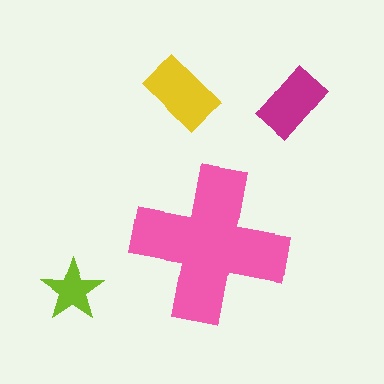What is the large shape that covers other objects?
A pink cross.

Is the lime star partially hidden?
No, the lime star is fully visible.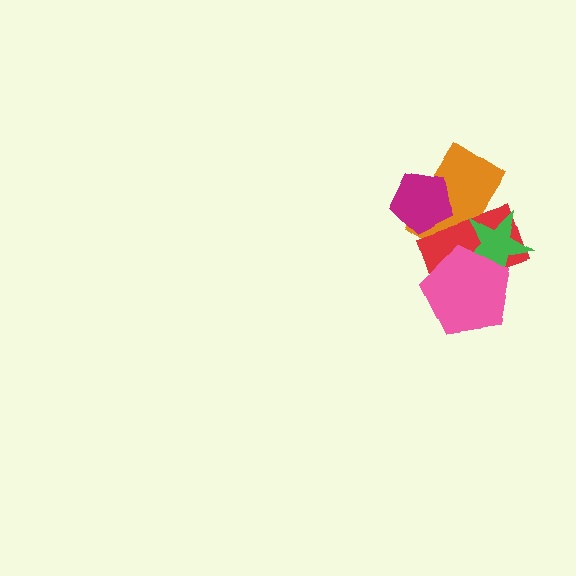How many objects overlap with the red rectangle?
4 objects overlap with the red rectangle.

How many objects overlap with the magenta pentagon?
2 objects overlap with the magenta pentagon.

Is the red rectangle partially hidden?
Yes, it is partially covered by another shape.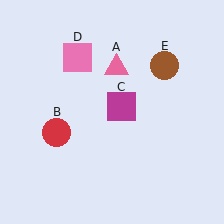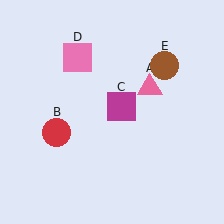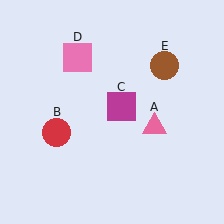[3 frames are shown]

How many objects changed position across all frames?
1 object changed position: pink triangle (object A).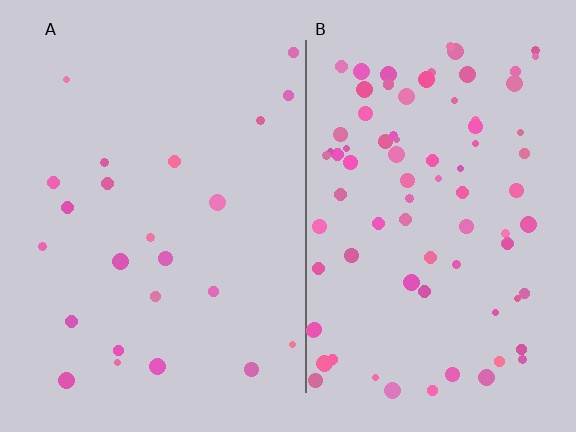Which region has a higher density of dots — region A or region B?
B (the right).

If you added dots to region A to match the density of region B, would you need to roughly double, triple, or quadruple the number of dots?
Approximately quadruple.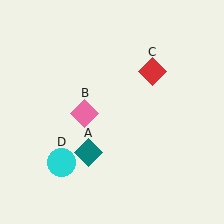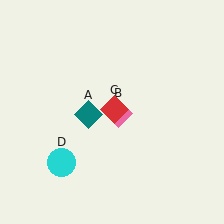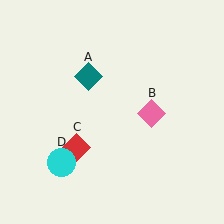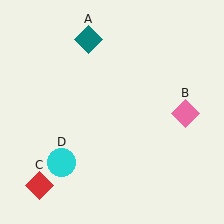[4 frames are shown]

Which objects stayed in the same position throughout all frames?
Cyan circle (object D) remained stationary.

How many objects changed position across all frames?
3 objects changed position: teal diamond (object A), pink diamond (object B), red diamond (object C).